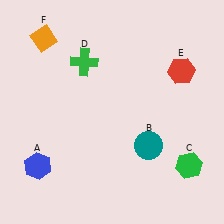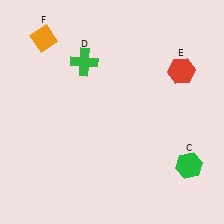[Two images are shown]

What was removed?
The blue hexagon (A), the teal circle (B) were removed in Image 2.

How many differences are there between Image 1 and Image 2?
There are 2 differences between the two images.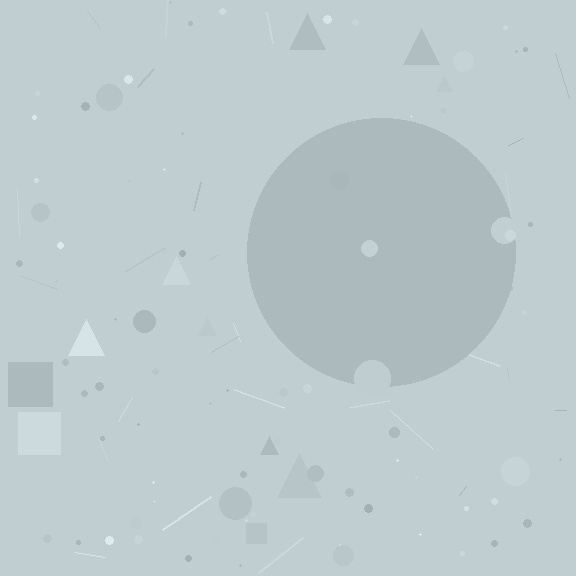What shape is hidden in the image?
A circle is hidden in the image.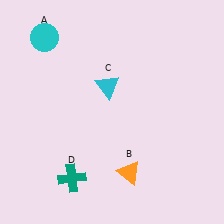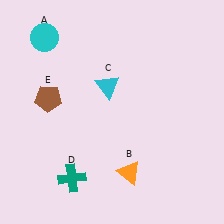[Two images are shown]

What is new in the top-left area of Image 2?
A brown pentagon (E) was added in the top-left area of Image 2.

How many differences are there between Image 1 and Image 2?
There is 1 difference between the two images.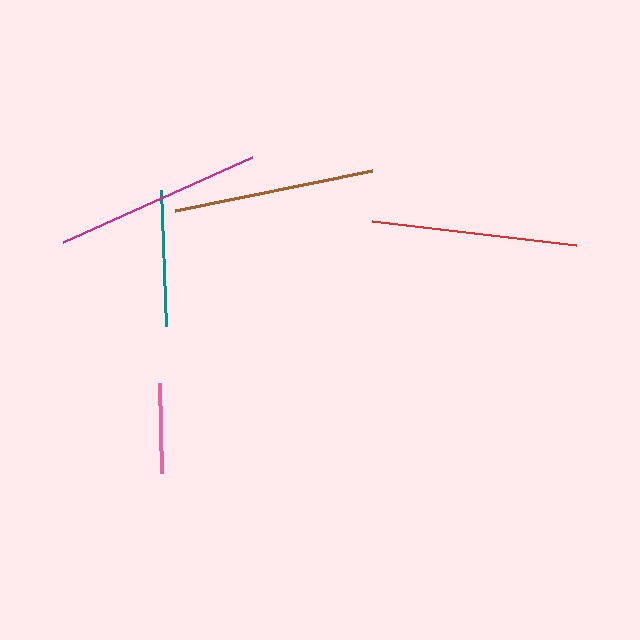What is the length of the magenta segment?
The magenta segment is approximately 208 pixels long.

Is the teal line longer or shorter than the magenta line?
The magenta line is longer than the teal line.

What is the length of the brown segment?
The brown segment is approximately 201 pixels long.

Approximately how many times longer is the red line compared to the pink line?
The red line is approximately 2.3 times the length of the pink line.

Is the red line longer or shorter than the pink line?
The red line is longer than the pink line.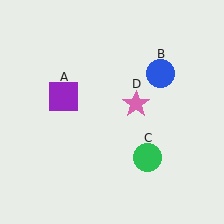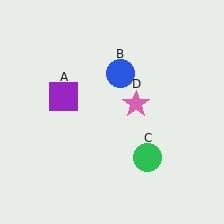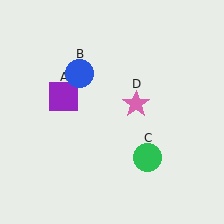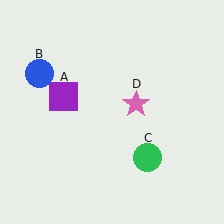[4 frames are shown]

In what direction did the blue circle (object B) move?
The blue circle (object B) moved left.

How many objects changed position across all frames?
1 object changed position: blue circle (object B).